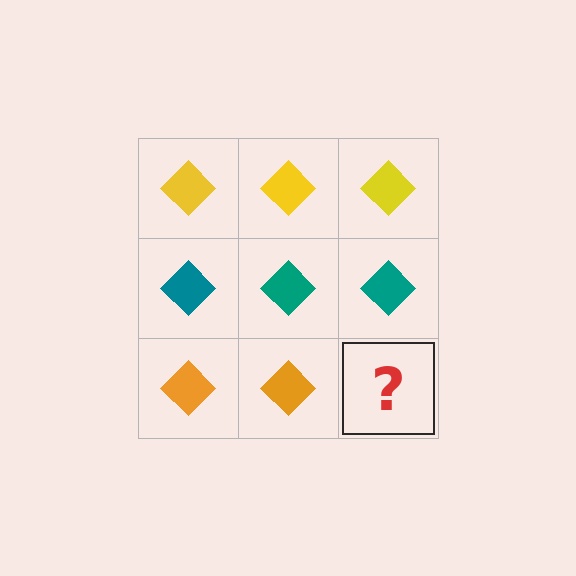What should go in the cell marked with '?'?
The missing cell should contain an orange diamond.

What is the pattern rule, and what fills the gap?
The rule is that each row has a consistent color. The gap should be filled with an orange diamond.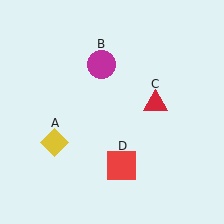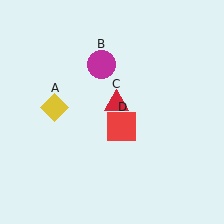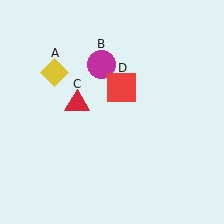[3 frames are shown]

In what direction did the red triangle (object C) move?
The red triangle (object C) moved left.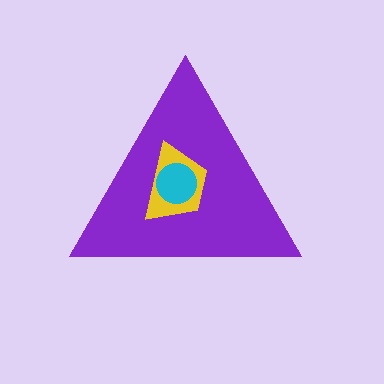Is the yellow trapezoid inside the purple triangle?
Yes.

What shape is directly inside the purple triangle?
The yellow trapezoid.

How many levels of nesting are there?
3.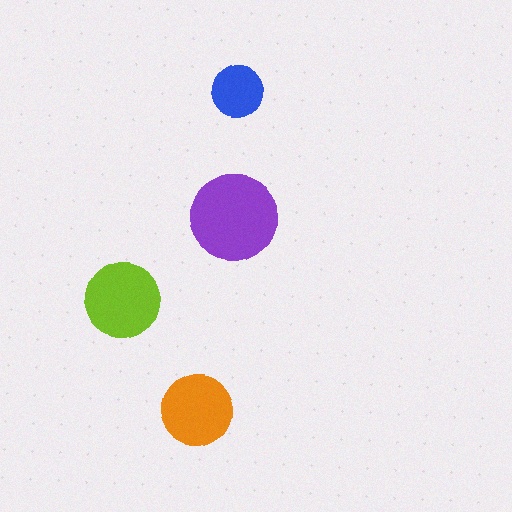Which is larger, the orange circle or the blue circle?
The orange one.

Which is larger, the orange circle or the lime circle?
The lime one.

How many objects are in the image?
There are 4 objects in the image.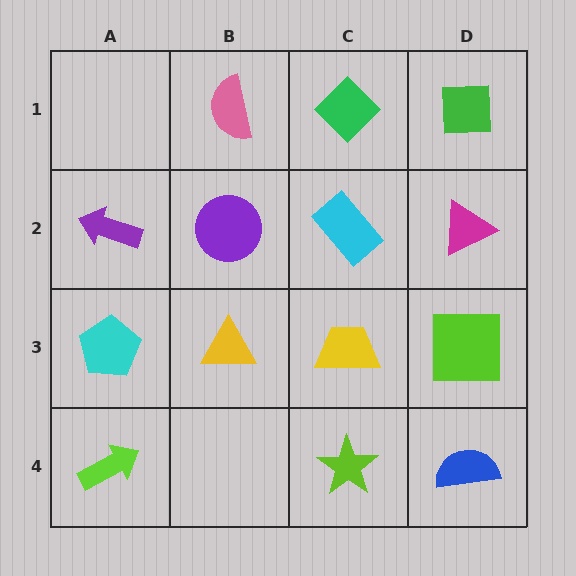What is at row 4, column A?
A lime arrow.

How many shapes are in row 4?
3 shapes.